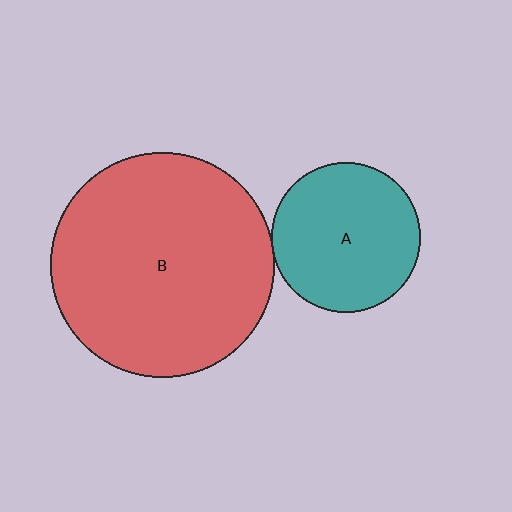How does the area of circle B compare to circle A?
Approximately 2.3 times.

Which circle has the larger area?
Circle B (red).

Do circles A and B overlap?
Yes.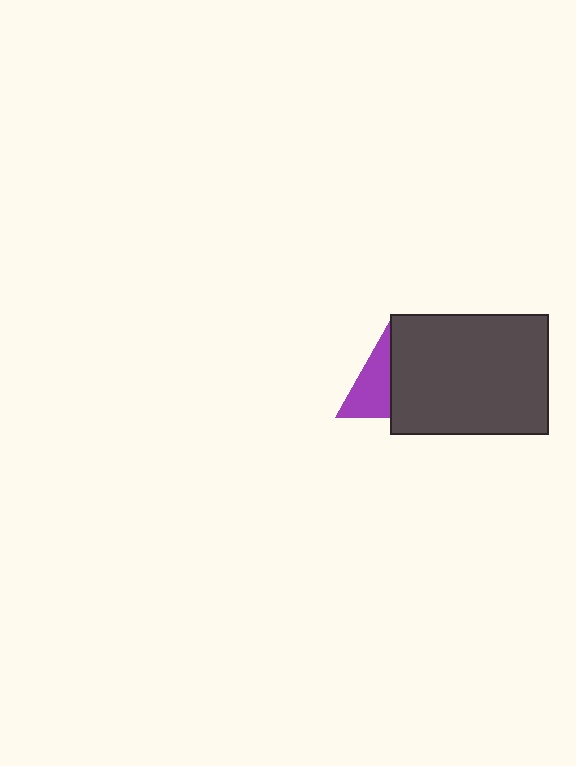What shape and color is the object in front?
The object in front is a dark gray rectangle.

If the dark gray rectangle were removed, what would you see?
You would see the complete purple triangle.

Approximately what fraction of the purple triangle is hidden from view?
Roughly 54% of the purple triangle is hidden behind the dark gray rectangle.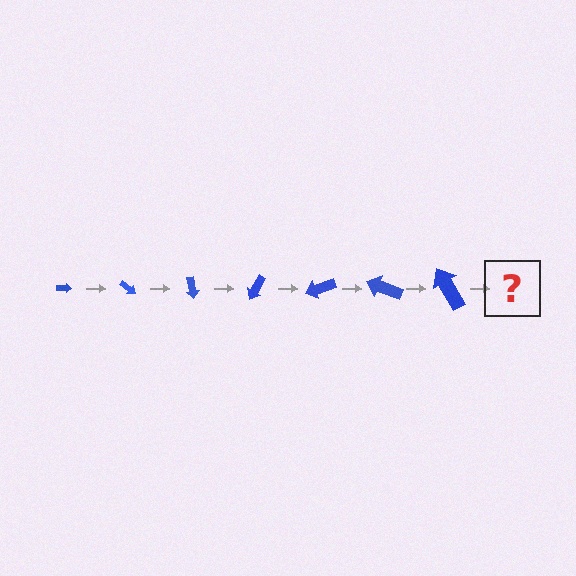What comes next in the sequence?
The next element should be an arrow, larger than the previous one and rotated 280 degrees from the start.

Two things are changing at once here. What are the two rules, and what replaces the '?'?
The two rules are that the arrow grows larger each step and it rotates 40 degrees each step. The '?' should be an arrow, larger than the previous one and rotated 280 degrees from the start.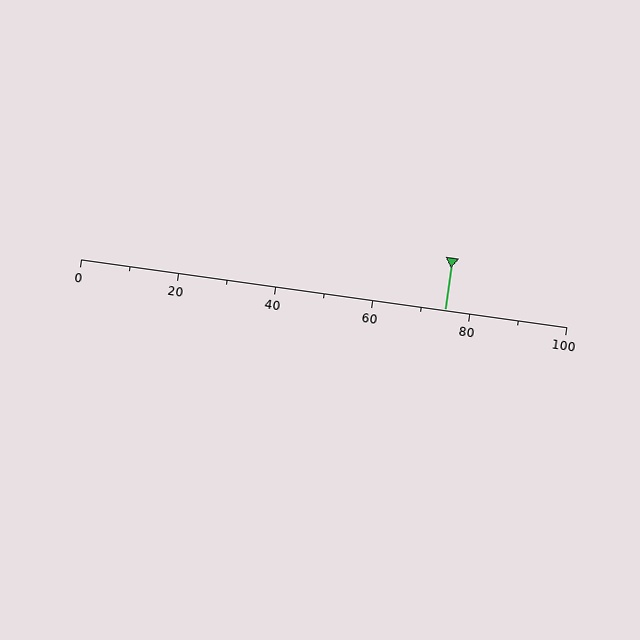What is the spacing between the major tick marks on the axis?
The major ticks are spaced 20 apart.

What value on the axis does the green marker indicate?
The marker indicates approximately 75.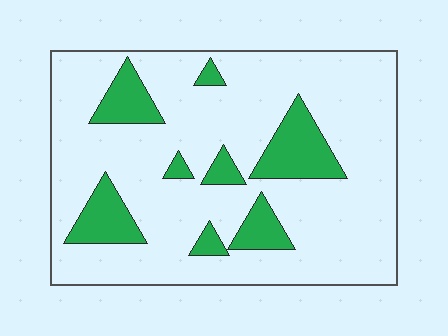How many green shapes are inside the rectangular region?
8.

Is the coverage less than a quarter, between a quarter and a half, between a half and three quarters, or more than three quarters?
Less than a quarter.